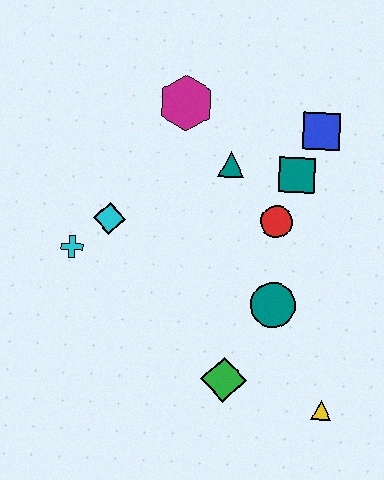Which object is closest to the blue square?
The teal square is closest to the blue square.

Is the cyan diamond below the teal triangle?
Yes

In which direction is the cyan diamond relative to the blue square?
The cyan diamond is to the left of the blue square.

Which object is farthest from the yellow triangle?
The magenta hexagon is farthest from the yellow triangle.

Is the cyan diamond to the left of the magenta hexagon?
Yes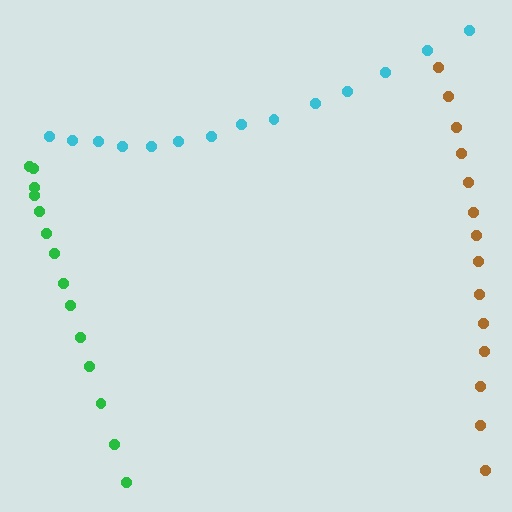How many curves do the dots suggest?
There are 3 distinct paths.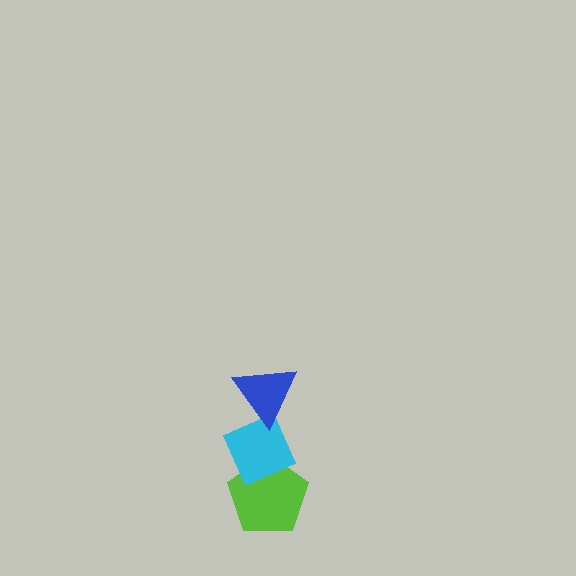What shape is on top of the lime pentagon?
The cyan diamond is on top of the lime pentagon.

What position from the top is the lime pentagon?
The lime pentagon is 3rd from the top.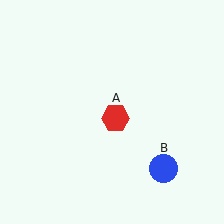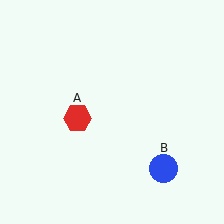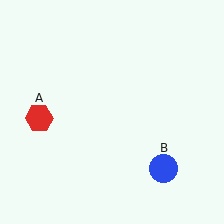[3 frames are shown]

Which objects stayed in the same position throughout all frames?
Blue circle (object B) remained stationary.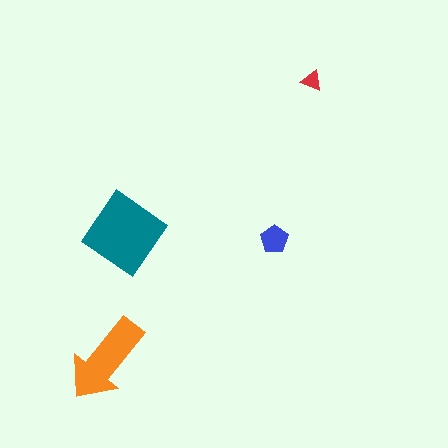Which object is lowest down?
The orange arrow is bottommost.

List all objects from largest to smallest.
The teal diamond, the orange arrow, the blue pentagon, the red triangle.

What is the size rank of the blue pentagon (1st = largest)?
3rd.